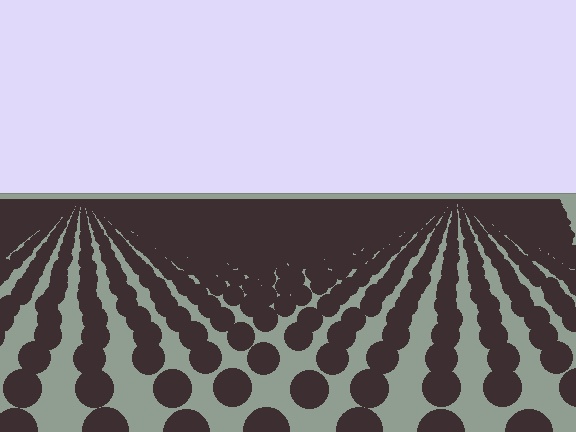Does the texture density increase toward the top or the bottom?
Density increases toward the top.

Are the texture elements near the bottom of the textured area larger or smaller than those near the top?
Larger. Near the bottom, elements are closer to the viewer and appear at a bigger on-screen size.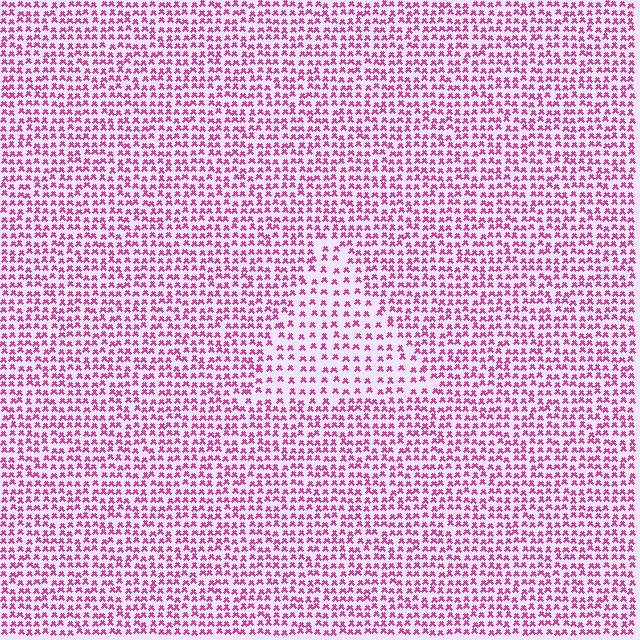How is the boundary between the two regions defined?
The boundary is defined by a change in element density (approximately 1.8x ratio). All elements are the same color, size, and shape.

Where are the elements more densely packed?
The elements are more densely packed outside the triangle boundary.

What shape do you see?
I see a triangle.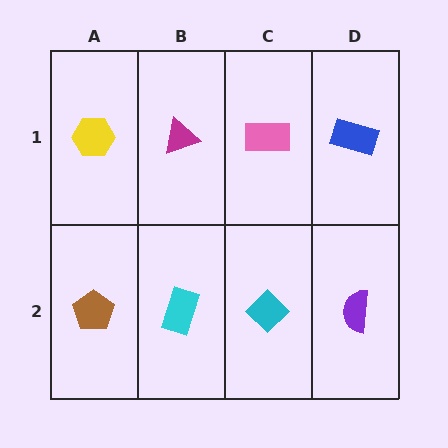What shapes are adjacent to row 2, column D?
A blue rectangle (row 1, column D), a cyan diamond (row 2, column C).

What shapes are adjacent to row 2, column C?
A pink rectangle (row 1, column C), a cyan rectangle (row 2, column B), a purple semicircle (row 2, column D).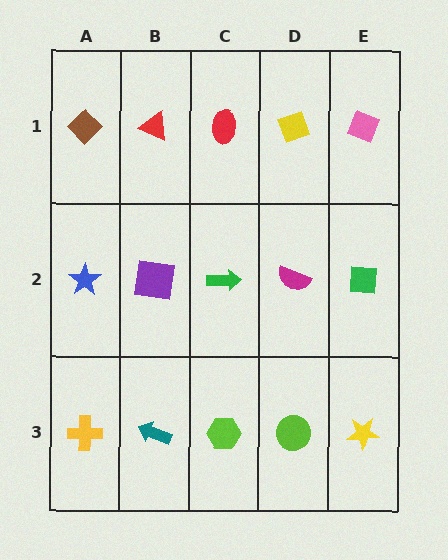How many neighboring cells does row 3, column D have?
3.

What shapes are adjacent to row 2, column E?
A pink diamond (row 1, column E), a yellow star (row 3, column E), a magenta semicircle (row 2, column D).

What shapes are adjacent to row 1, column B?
A purple square (row 2, column B), a brown diamond (row 1, column A), a red ellipse (row 1, column C).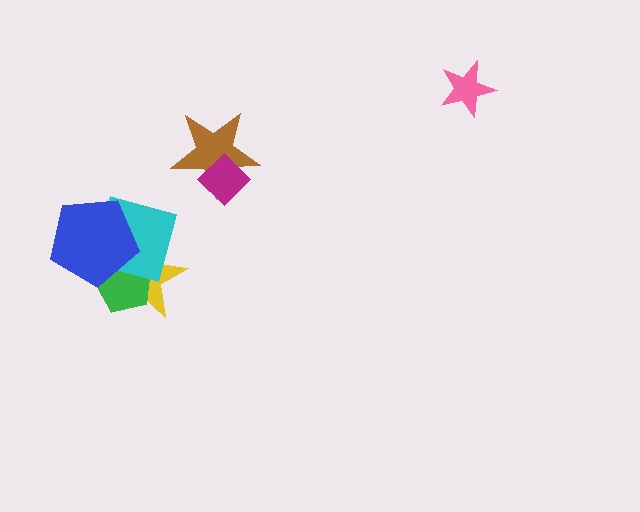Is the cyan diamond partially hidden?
Yes, it is partially covered by another shape.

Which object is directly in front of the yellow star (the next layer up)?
The green pentagon is directly in front of the yellow star.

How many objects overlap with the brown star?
1 object overlaps with the brown star.